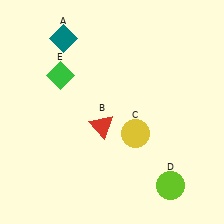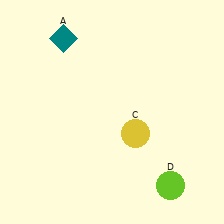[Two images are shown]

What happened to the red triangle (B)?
The red triangle (B) was removed in Image 2. It was in the bottom-left area of Image 1.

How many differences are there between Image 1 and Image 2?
There are 2 differences between the two images.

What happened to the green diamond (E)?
The green diamond (E) was removed in Image 2. It was in the top-left area of Image 1.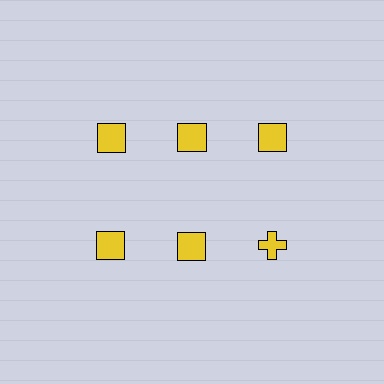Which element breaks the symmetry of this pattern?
The yellow cross in the second row, center column breaks the symmetry. All other shapes are yellow squares.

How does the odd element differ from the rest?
It has a different shape: cross instead of square.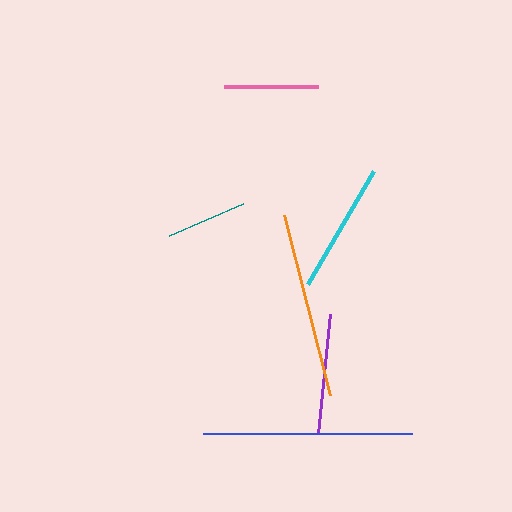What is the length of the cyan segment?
The cyan segment is approximately 131 pixels long.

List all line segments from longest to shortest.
From longest to shortest: blue, orange, cyan, purple, pink, teal.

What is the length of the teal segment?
The teal segment is approximately 81 pixels long.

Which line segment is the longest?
The blue line is the longest at approximately 208 pixels.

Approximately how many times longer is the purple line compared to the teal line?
The purple line is approximately 1.5 times the length of the teal line.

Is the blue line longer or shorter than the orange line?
The blue line is longer than the orange line.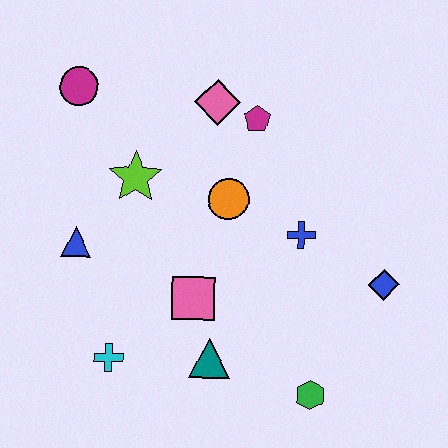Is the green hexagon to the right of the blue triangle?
Yes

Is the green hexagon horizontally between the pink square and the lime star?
No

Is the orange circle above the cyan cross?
Yes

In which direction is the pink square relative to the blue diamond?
The pink square is to the left of the blue diamond.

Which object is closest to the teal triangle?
The pink square is closest to the teal triangle.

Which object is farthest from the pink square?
The magenta circle is farthest from the pink square.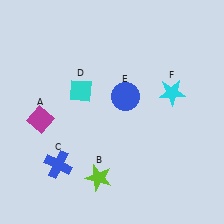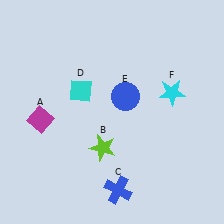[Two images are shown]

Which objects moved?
The objects that moved are: the lime star (B), the blue cross (C).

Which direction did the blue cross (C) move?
The blue cross (C) moved right.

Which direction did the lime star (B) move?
The lime star (B) moved up.